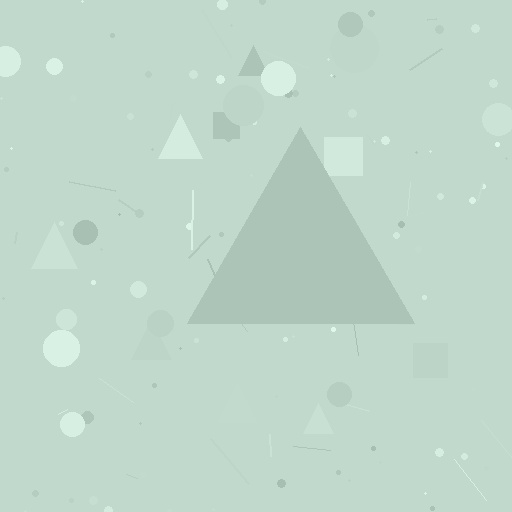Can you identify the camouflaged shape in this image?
The camouflaged shape is a triangle.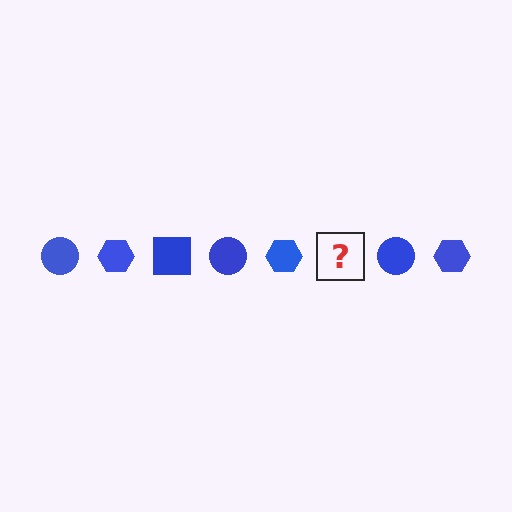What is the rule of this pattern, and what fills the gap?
The rule is that the pattern cycles through circle, hexagon, square shapes in blue. The gap should be filled with a blue square.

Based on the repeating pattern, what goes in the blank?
The blank should be a blue square.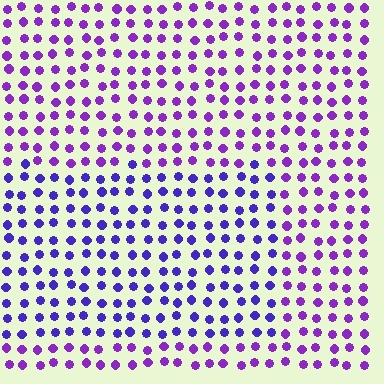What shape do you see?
I see a rectangle.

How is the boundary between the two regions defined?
The boundary is defined purely by a slight shift in hue (about 29 degrees). Spacing, size, and orientation are identical on both sides.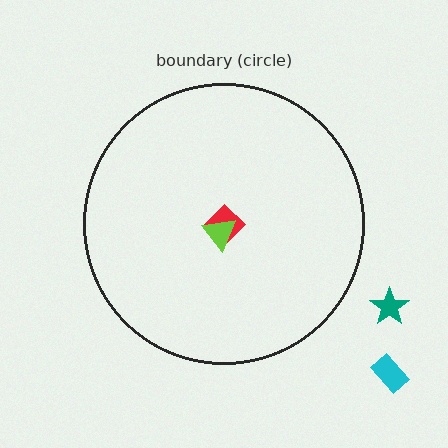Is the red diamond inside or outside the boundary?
Inside.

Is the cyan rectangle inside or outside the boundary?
Outside.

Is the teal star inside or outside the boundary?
Outside.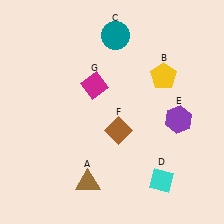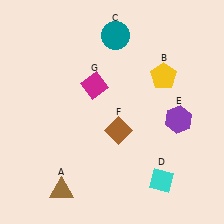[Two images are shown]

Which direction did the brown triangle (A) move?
The brown triangle (A) moved left.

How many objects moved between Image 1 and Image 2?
1 object moved between the two images.